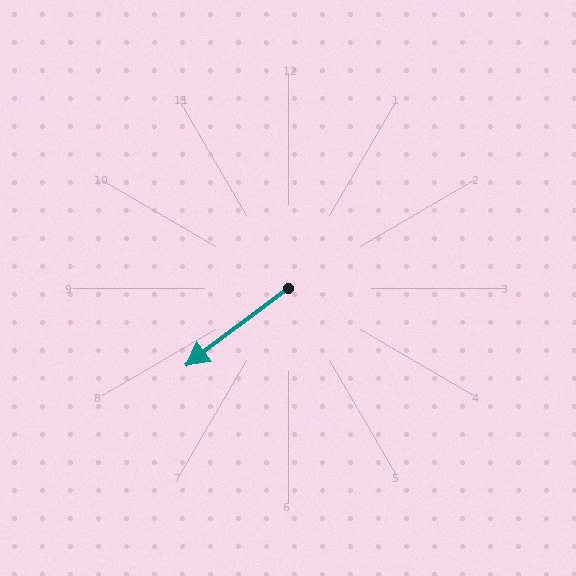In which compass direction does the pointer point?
Southwest.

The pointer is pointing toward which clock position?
Roughly 8 o'clock.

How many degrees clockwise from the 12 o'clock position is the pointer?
Approximately 233 degrees.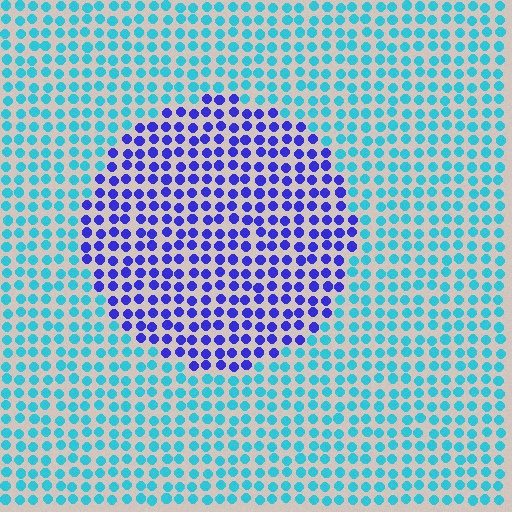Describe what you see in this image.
The image is filled with small cyan elements in a uniform arrangement. A circle-shaped region is visible where the elements are tinted to a slightly different hue, forming a subtle color boundary.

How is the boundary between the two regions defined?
The boundary is defined purely by a slight shift in hue (about 57 degrees). Spacing, size, and orientation are identical on both sides.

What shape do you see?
I see a circle.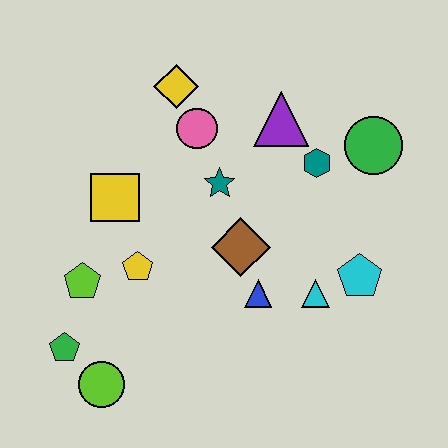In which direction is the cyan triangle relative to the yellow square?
The cyan triangle is to the right of the yellow square.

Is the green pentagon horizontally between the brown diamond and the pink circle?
No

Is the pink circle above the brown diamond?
Yes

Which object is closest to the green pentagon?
The lime circle is closest to the green pentagon.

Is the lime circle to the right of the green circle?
No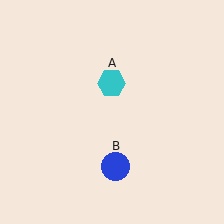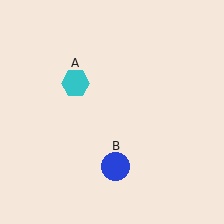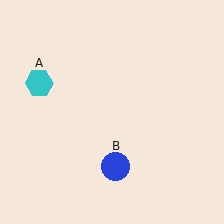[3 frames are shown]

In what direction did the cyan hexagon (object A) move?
The cyan hexagon (object A) moved left.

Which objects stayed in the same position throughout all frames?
Blue circle (object B) remained stationary.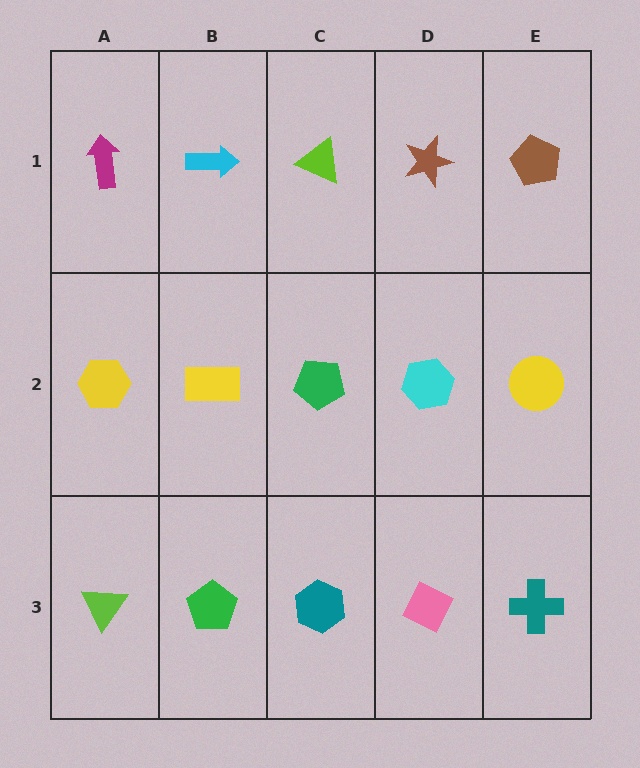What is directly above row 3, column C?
A green pentagon.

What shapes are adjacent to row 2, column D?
A brown star (row 1, column D), a pink diamond (row 3, column D), a green pentagon (row 2, column C), a yellow circle (row 2, column E).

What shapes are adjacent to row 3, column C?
A green pentagon (row 2, column C), a green pentagon (row 3, column B), a pink diamond (row 3, column D).